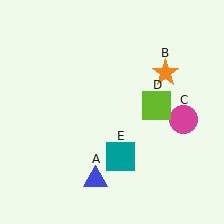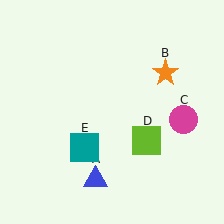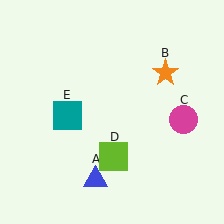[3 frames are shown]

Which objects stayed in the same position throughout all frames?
Blue triangle (object A) and orange star (object B) and magenta circle (object C) remained stationary.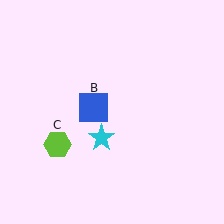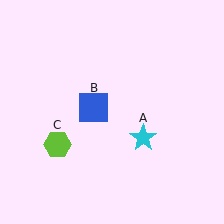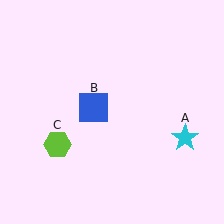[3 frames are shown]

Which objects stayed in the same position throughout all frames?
Blue square (object B) and lime hexagon (object C) remained stationary.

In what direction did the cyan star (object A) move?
The cyan star (object A) moved right.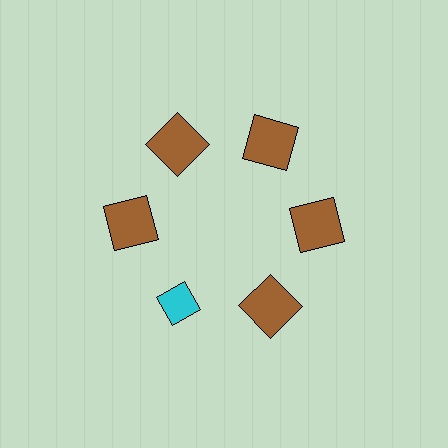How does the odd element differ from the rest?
It differs in both color (cyan instead of brown) and shape (diamond instead of square).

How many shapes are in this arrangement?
There are 6 shapes arranged in a ring pattern.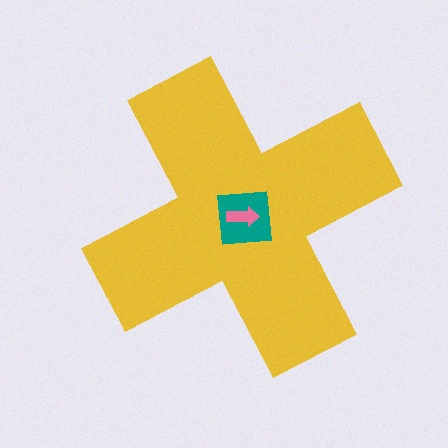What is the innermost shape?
The pink arrow.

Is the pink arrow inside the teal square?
Yes.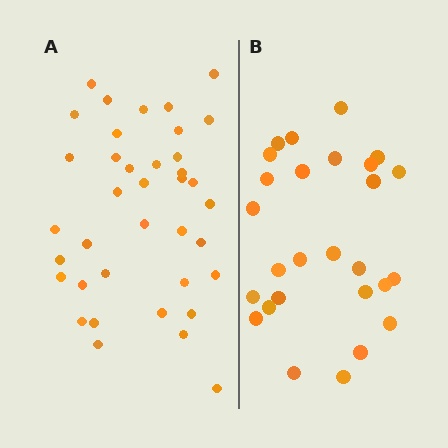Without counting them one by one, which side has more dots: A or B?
Region A (the left region) has more dots.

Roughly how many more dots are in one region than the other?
Region A has roughly 12 or so more dots than region B.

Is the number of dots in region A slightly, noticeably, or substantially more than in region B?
Region A has noticeably more, but not dramatically so. The ratio is roughly 1.4 to 1.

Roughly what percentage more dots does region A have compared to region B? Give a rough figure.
About 40% more.